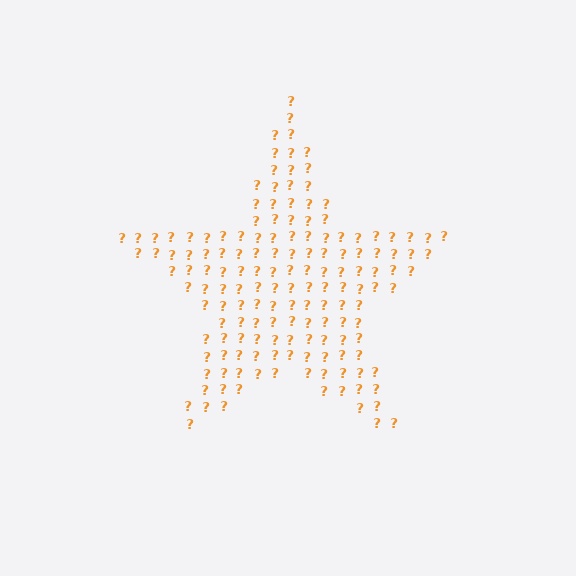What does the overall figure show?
The overall figure shows a star.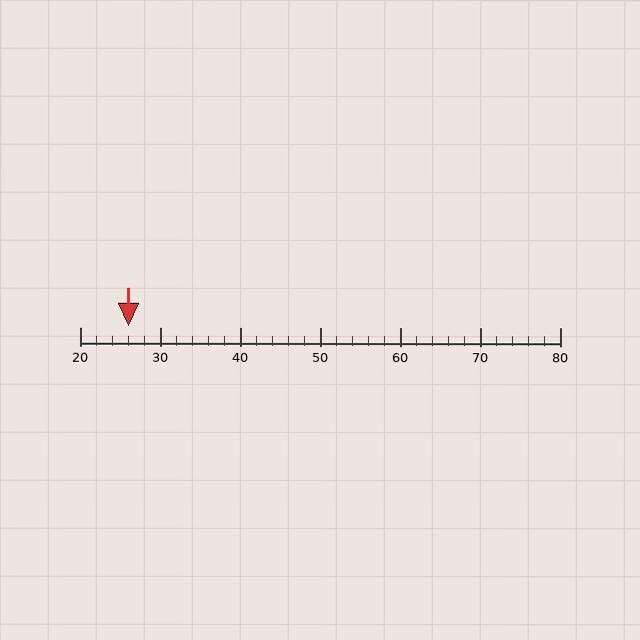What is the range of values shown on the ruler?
The ruler shows values from 20 to 80.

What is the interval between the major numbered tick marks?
The major tick marks are spaced 10 units apart.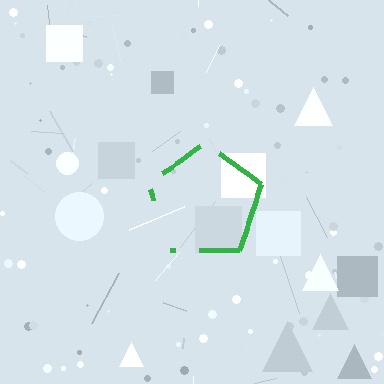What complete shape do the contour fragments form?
The contour fragments form a pentagon.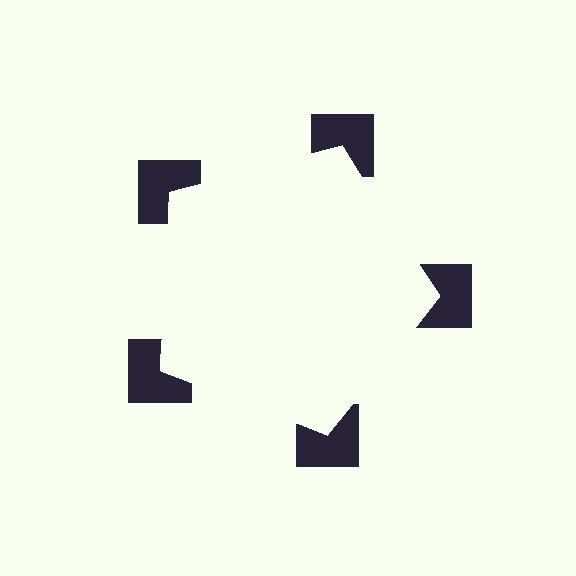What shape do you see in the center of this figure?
An illusory pentagon — its edges are inferred from the aligned wedge cuts in the notched squares, not physically drawn.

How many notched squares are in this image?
There are 5 — one at each vertex of the illusory pentagon.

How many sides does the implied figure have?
5 sides.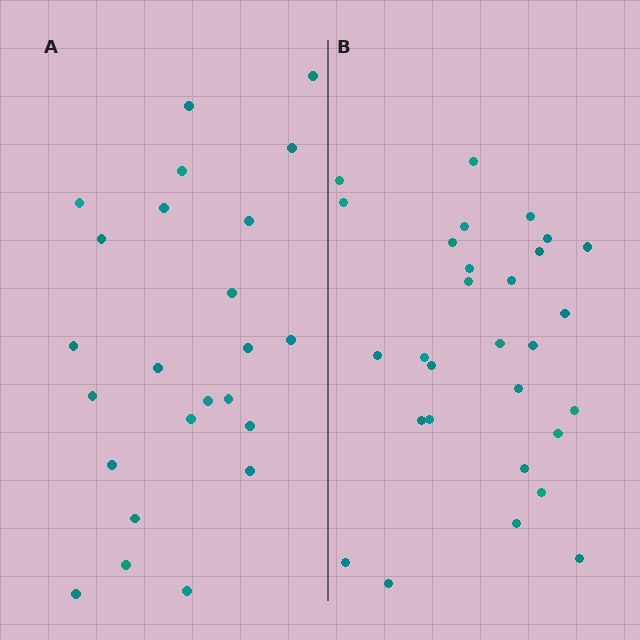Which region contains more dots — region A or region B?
Region B (the right region) has more dots.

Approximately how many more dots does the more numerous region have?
Region B has about 5 more dots than region A.